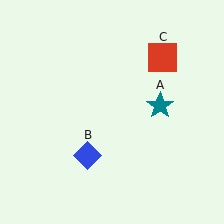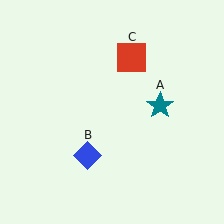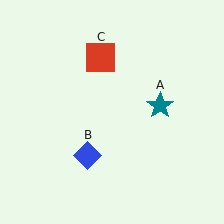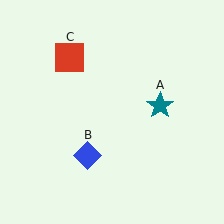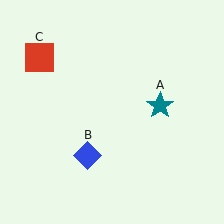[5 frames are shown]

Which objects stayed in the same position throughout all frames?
Teal star (object A) and blue diamond (object B) remained stationary.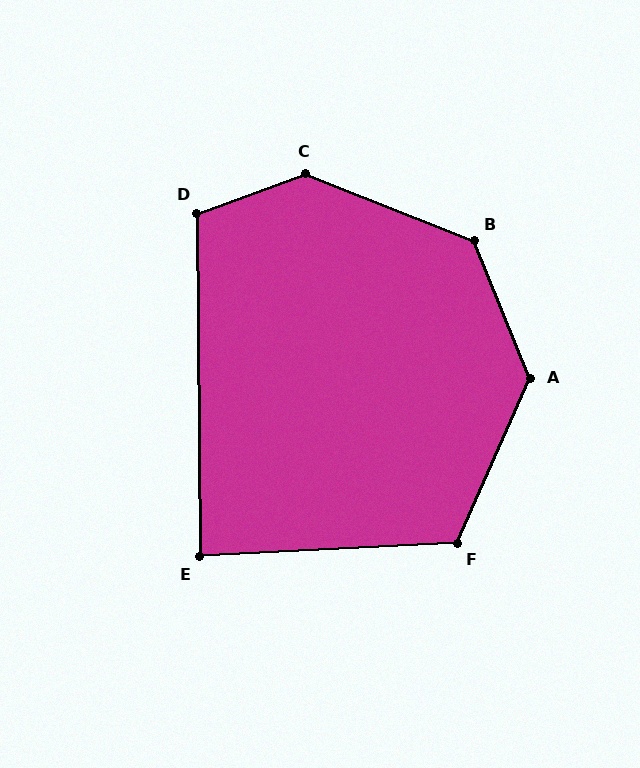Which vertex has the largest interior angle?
C, at approximately 139 degrees.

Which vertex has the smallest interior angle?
E, at approximately 88 degrees.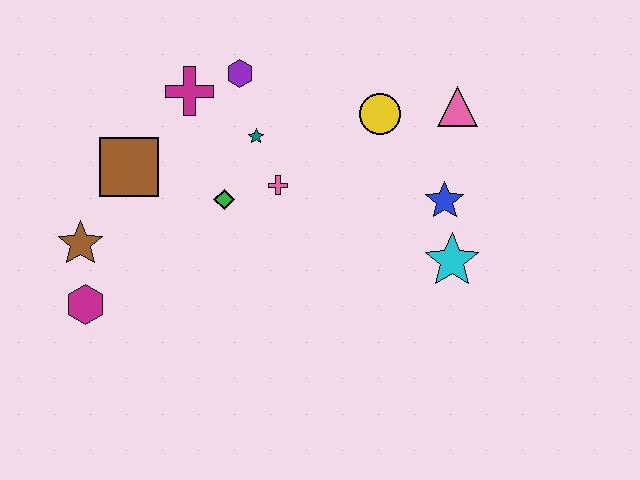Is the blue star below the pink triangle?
Yes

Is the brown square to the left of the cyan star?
Yes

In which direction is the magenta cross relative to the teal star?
The magenta cross is to the left of the teal star.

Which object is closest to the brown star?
The magenta hexagon is closest to the brown star.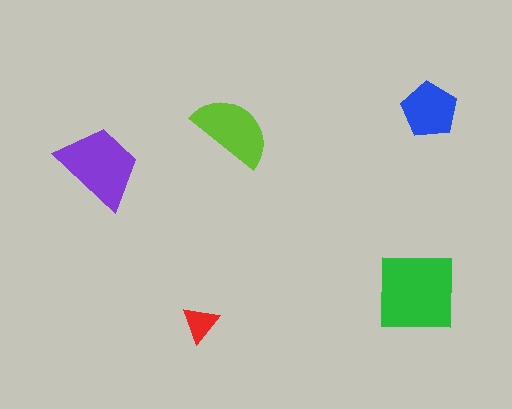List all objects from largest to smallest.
The green square, the purple trapezoid, the lime semicircle, the blue pentagon, the red triangle.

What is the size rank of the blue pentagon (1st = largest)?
4th.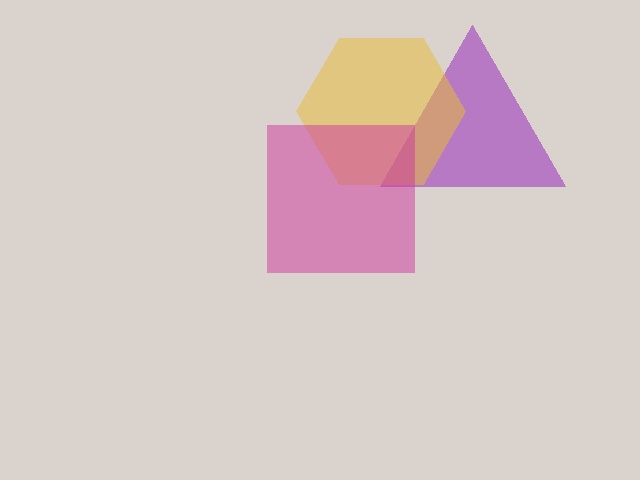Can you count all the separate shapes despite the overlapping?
Yes, there are 3 separate shapes.